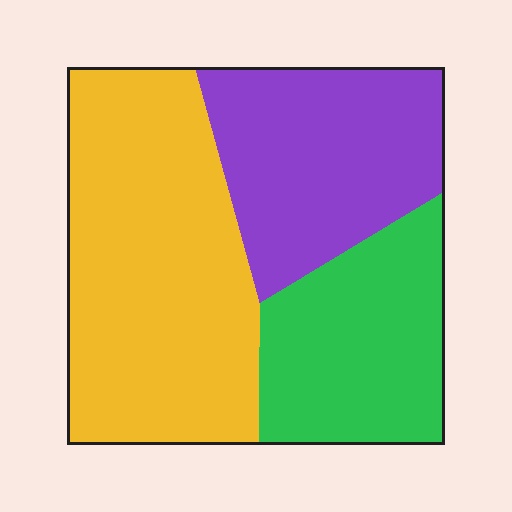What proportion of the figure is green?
Green covers 26% of the figure.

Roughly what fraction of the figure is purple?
Purple takes up about one quarter (1/4) of the figure.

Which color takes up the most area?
Yellow, at roughly 45%.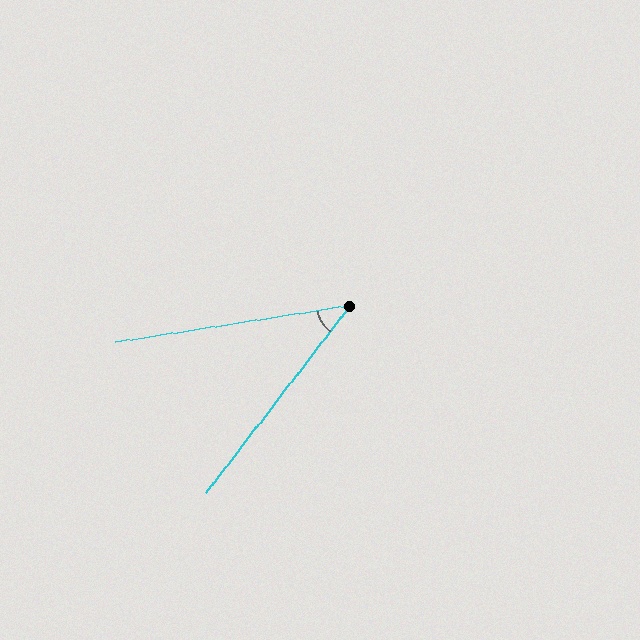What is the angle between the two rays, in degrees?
Approximately 43 degrees.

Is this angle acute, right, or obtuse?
It is acute.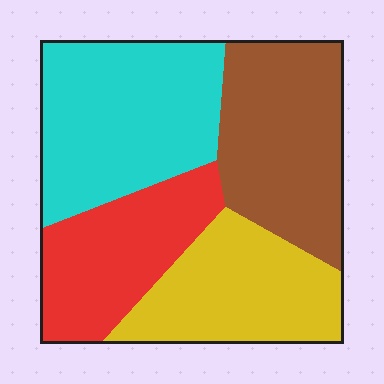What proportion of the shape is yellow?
Yellow covers 23% of the shape.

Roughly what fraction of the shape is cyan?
Cyan covers roughly 30% of the shape.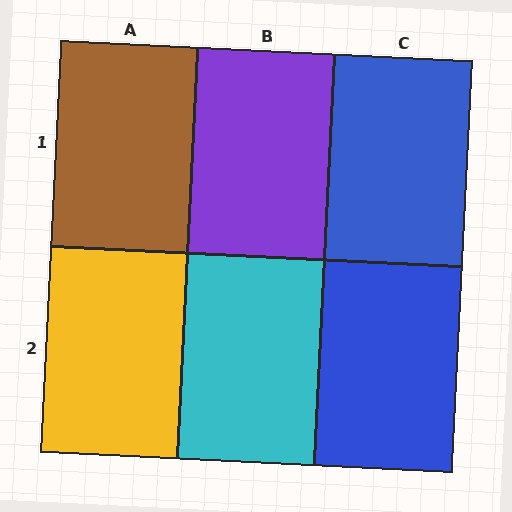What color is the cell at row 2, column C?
Blue.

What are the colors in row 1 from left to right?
Brown, purple, blue.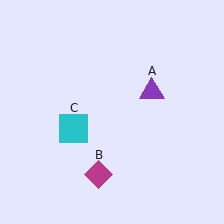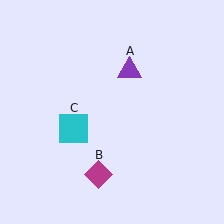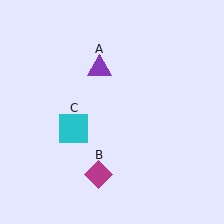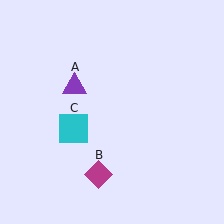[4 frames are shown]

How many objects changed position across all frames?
1 object changed position: purple triangle (object A).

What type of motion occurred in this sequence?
The purple triangle (object A) rotated counterclockwise around the center of the scene.